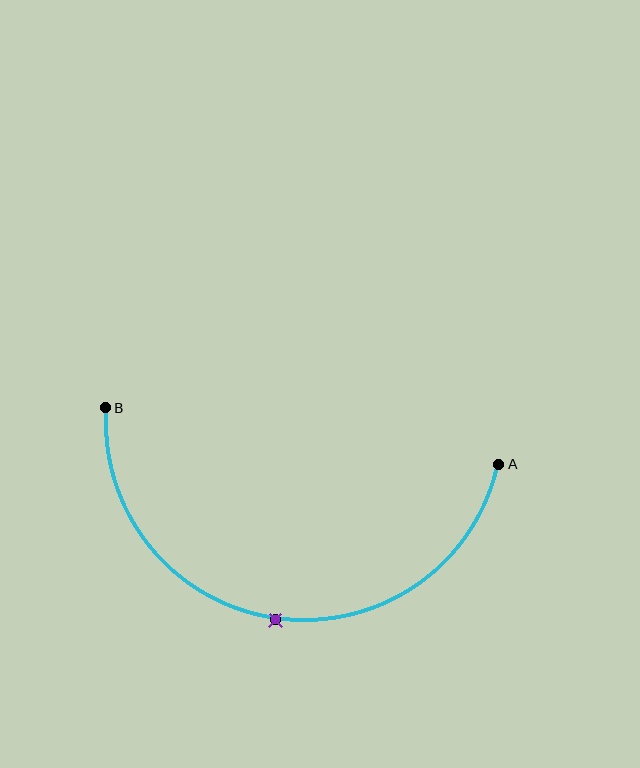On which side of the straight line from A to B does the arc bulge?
The arc bulges below the straight line connecting A and B.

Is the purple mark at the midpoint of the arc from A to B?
Yes. The purple mark lies on the arc at equal arc-length from both A and B — it is the arc midpoint.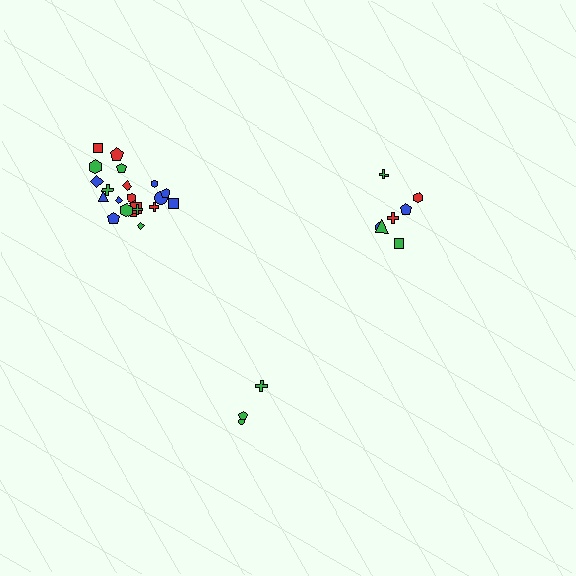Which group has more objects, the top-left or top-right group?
The top-left group.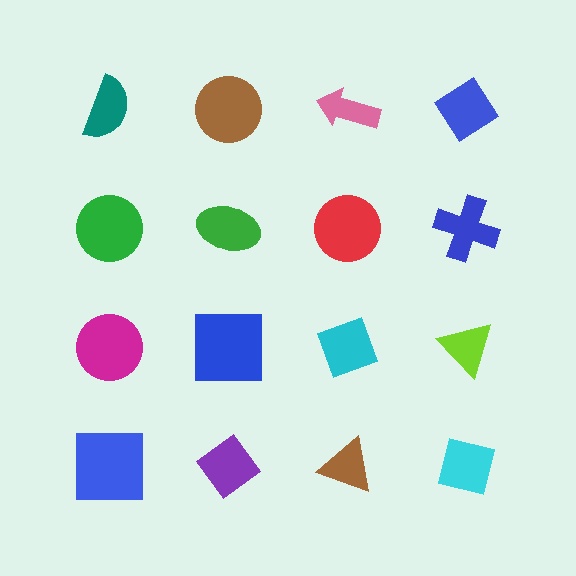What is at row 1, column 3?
A pink arrow.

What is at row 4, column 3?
A brown triangle.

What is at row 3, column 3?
A cyan diamond.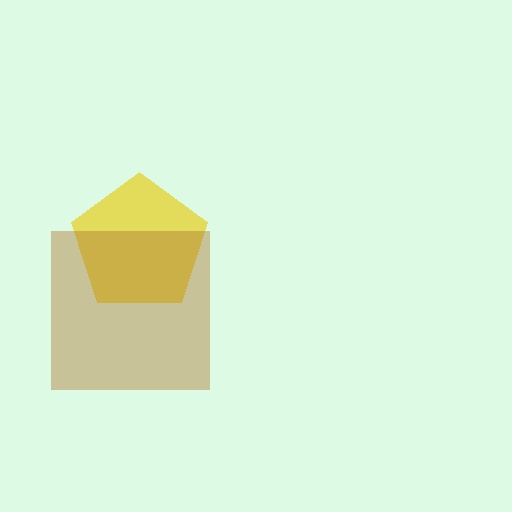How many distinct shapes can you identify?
There are 2 distinct shapes: a yellow pentagon, a brown square.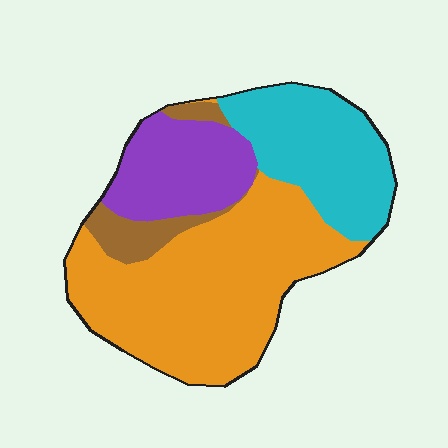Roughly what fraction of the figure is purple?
Purple covers roughly 20% of the figure.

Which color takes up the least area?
Brown, at roughly 5%.